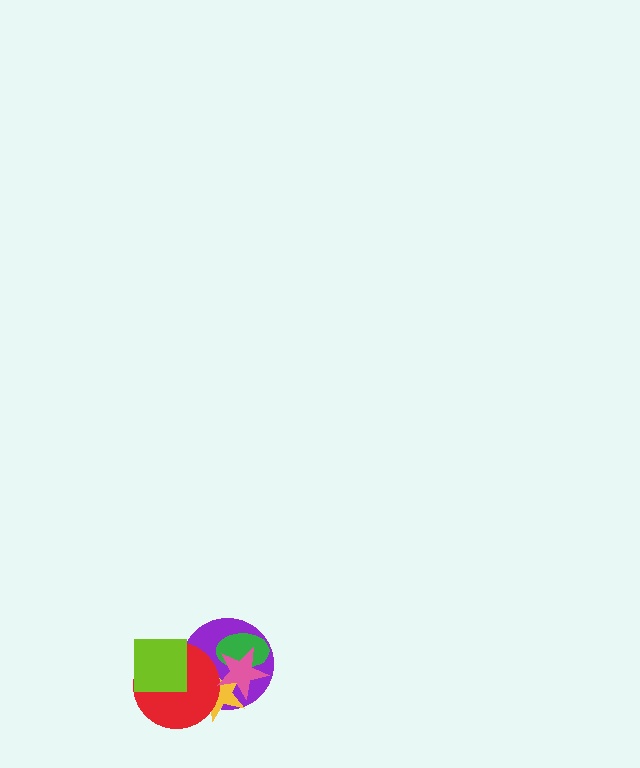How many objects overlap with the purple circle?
4 objects overlap with the purple circle.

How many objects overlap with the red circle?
3 objects overlap with the red circle.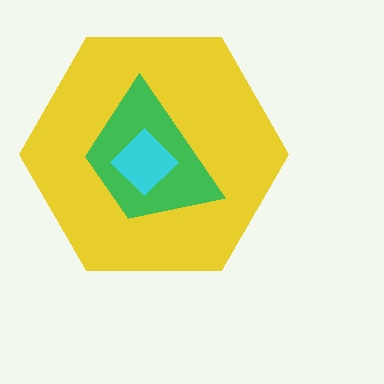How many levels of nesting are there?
3.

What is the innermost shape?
The cyan diamond.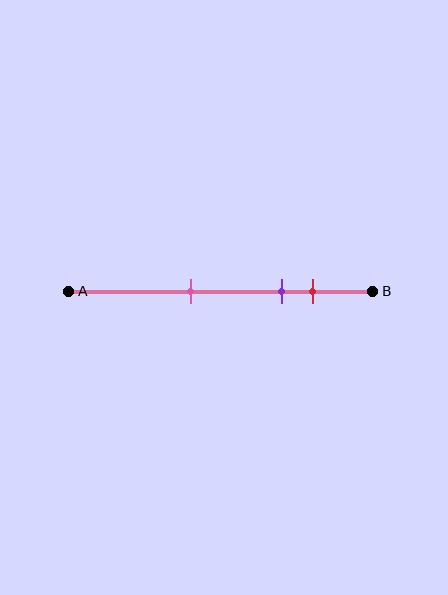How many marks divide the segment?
There are 3 marks dividing the segment.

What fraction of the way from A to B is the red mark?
The red mark is approximately 80% (0.8) of the way from A to B.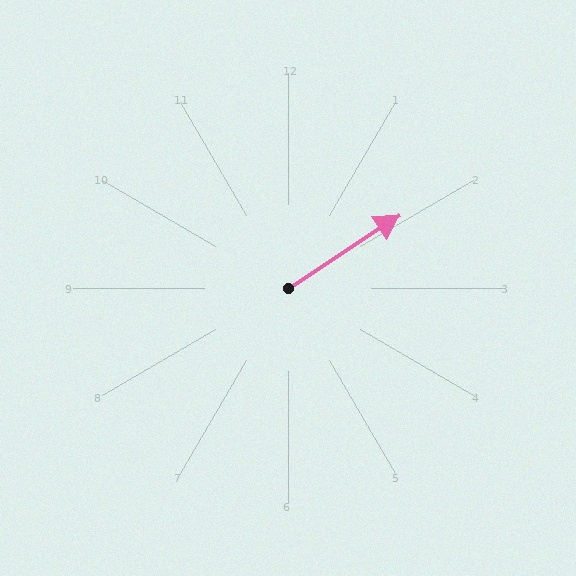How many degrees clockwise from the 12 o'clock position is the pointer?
Approximately 57 degrees.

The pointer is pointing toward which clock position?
Roughly 2 o'clock.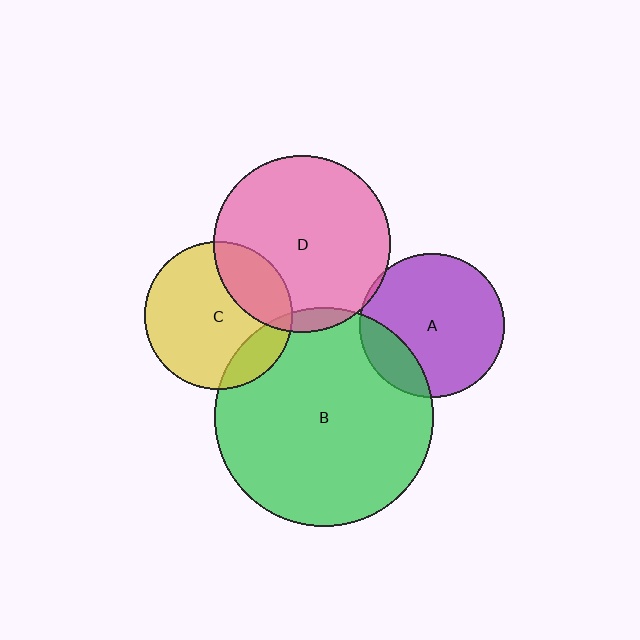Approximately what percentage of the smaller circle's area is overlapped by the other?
Approximately 25%.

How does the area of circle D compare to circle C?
Approximately 1.4 times.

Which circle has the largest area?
Circle B (green).